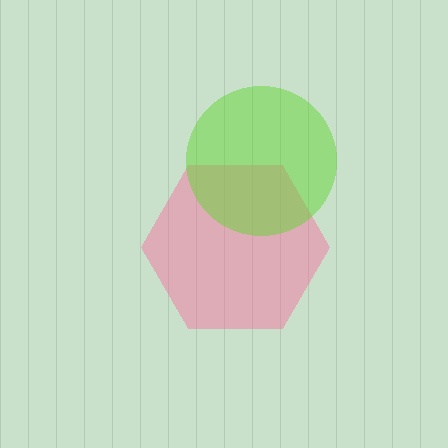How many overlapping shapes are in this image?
There are 2 overlapping shapes in the image.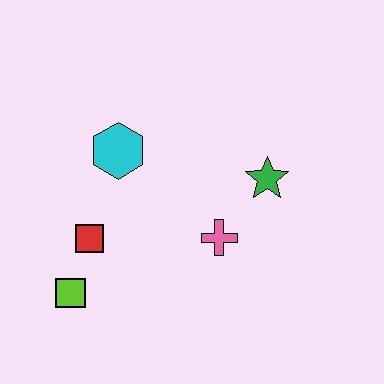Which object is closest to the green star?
The pink cross is closest to the green star.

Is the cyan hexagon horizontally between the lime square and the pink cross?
Yes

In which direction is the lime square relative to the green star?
The lime square is to the left of the green star.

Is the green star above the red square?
Yes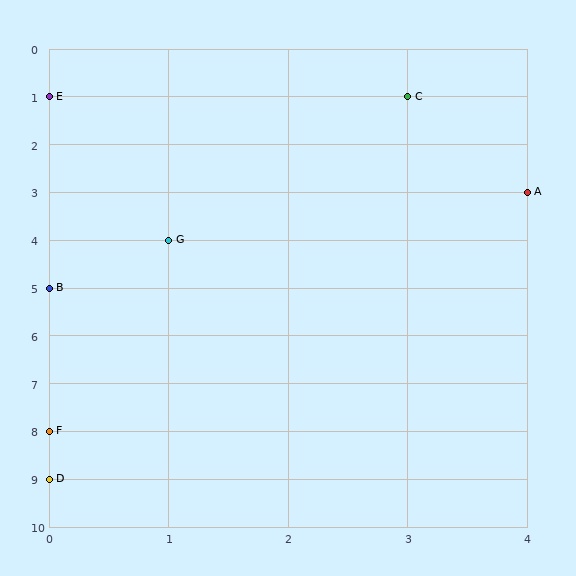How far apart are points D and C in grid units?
Points D and C are 3 columns and 8 rows apart (about 8.5 grid units diagonally).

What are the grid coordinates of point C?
Point C is at grid coordinates (3, 1).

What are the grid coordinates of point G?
Point G is at grid coordinates (1, 4).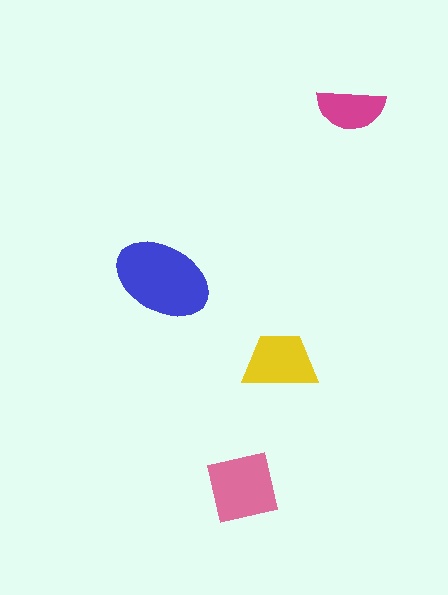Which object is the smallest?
The magenta semicircle.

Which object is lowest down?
The pink square is bottommost.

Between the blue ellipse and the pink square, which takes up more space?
The blue ellipse.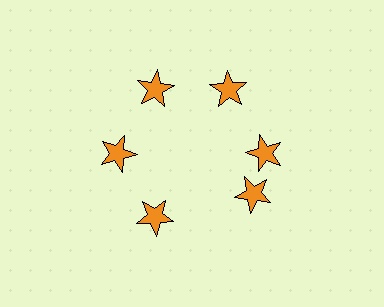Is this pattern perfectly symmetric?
No. The 6 orange stars are arranged in a ring, but one element near the 5 o'clock position is rotated out of alignment along the ring, breaking the 6-fold rotational symmetry.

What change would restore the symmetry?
The symmetry would be restored by rotating it back into even spacing with its neighbors so that all 6 stars sit at equal angles and equal distance from the center.